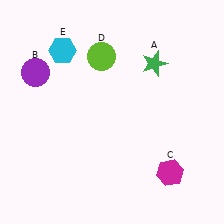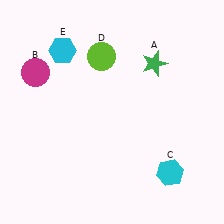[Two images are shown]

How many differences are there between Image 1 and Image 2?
There are 2 differences between the two images.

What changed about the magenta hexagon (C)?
In Image 1, C is magenta. In Image 2, it changed to cyan.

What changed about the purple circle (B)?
In Image 1, B is purple. In Image 2, it changed to magenta.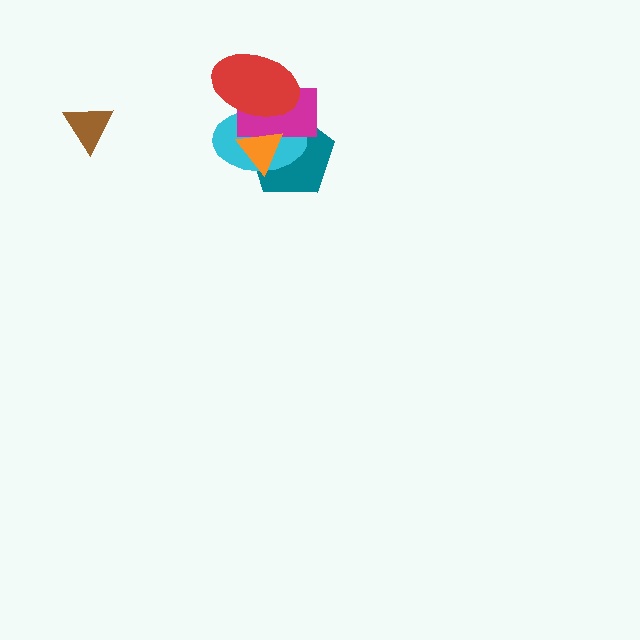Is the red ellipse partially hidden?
No, no other shape covers it.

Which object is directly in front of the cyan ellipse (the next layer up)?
The magenta rectangle is directly in front of the cyan ellipse.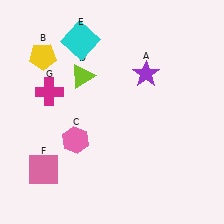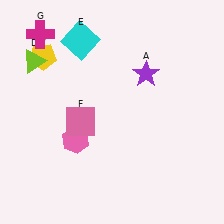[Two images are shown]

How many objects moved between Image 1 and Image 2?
3 objects moved between the two images.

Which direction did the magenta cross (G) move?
The magenta cross (G) moved up.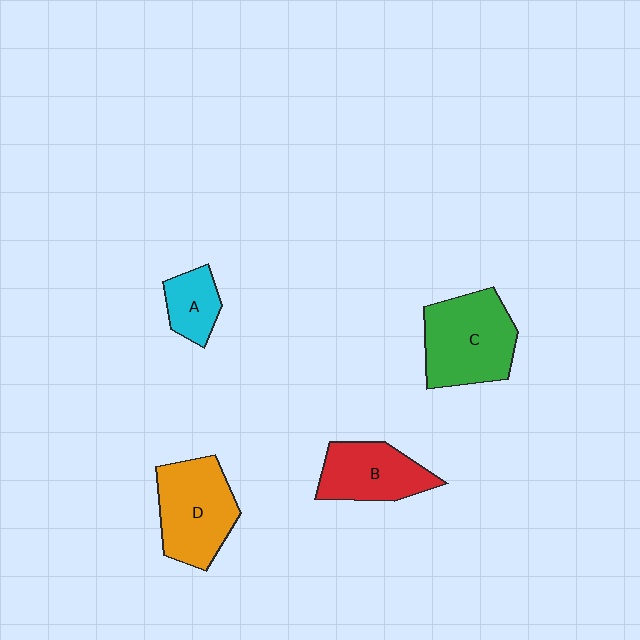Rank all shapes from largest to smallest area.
From largest to smallest: C (green), D (orange), B (red), A (cyan).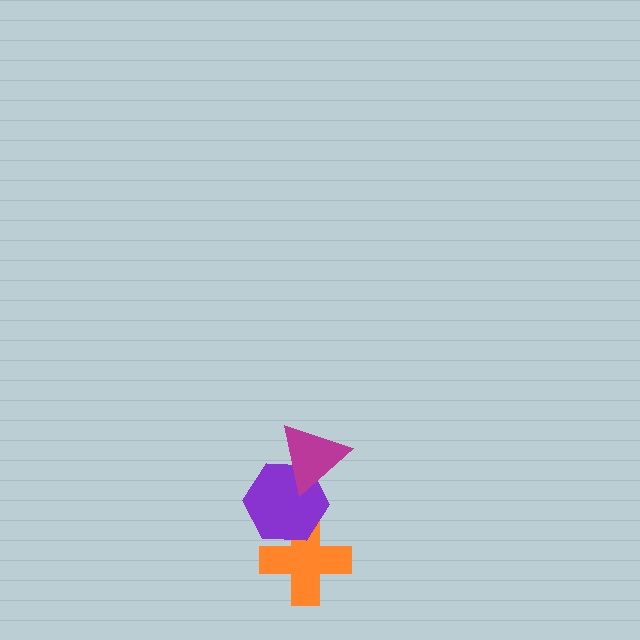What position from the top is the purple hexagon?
The purple hexagon is 2nd from the top.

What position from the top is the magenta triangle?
The magenta triangle is 1st from the top.